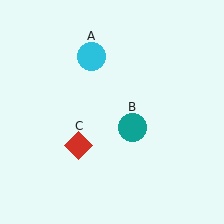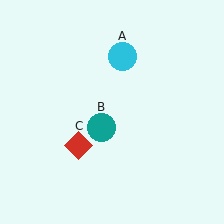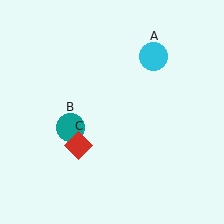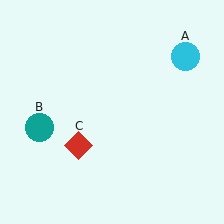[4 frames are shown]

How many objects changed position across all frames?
2 objects changed position: cyan circle (object A), teal circle (object B).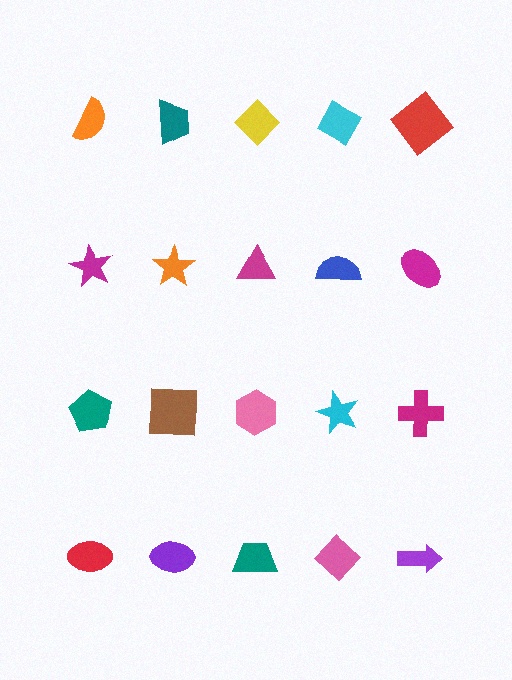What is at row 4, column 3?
A teal trapezoid.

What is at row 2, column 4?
A blue semicircle.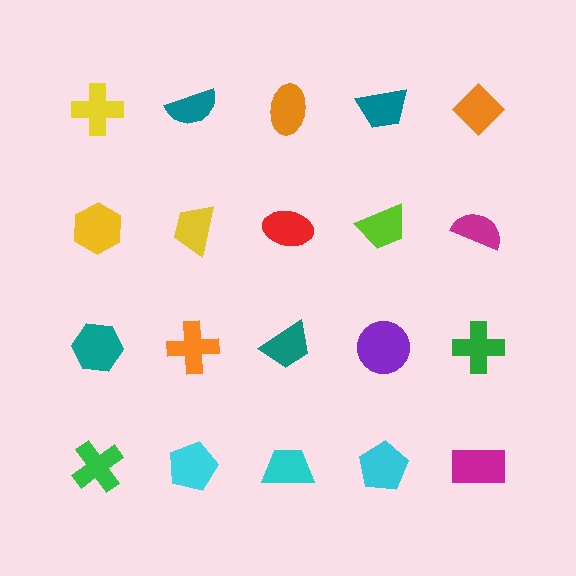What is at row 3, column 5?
A green cross.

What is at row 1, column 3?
An orange ellipse.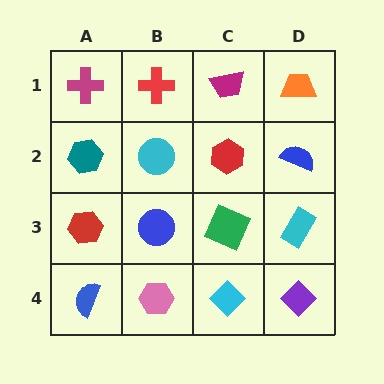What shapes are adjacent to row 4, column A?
A red hexagon (row 3, column A), a pink hexagon (row 4, column B).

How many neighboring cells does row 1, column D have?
2.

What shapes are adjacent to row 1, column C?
A red hexagon (row 2, column C), a red cross (row 1, column B), an orange trapezoid (row 1, column D).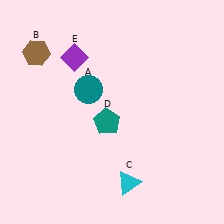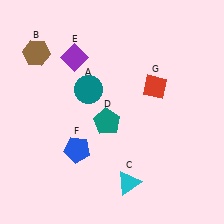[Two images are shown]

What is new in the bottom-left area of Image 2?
A blue pentagon (F) was added in the bottom-left area of Image 2.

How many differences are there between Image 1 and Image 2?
There are 2 differences between the two images.